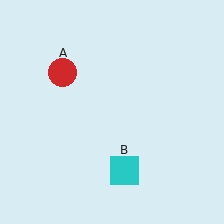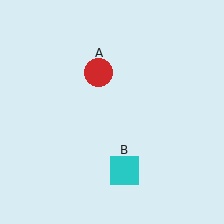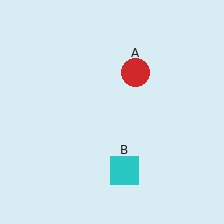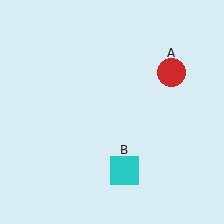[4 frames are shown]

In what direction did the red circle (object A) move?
The red circle (object A) moved right.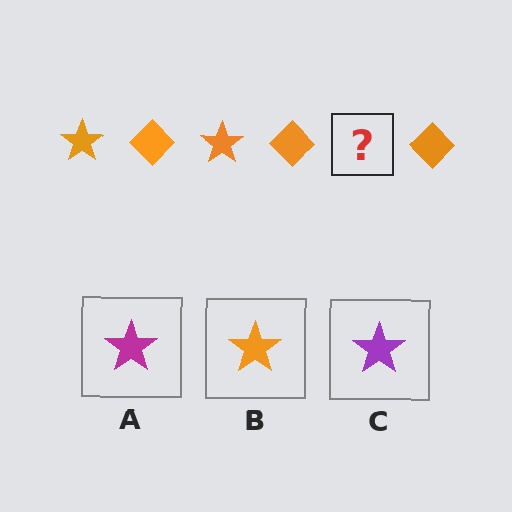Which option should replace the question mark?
Option B.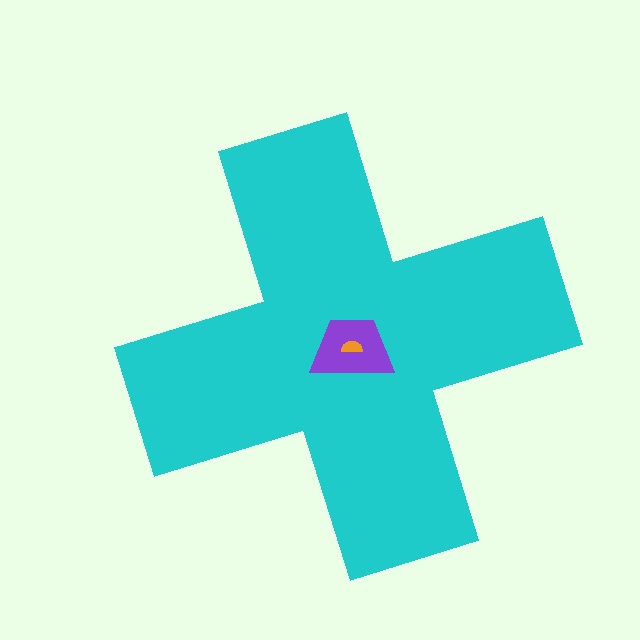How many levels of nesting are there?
3.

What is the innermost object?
The orange semicircle.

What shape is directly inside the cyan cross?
The purple trapezoid.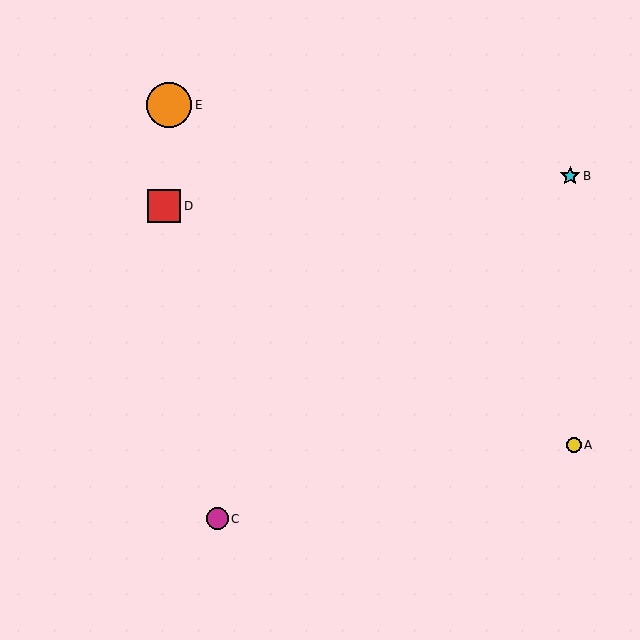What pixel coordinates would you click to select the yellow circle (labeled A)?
Click at (574, 445) to select the yellow circle A.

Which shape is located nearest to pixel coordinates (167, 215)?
The red square (labeled D) at (164, 206) is nearest to that location.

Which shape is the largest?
The orange circle (labeled E) is the largest.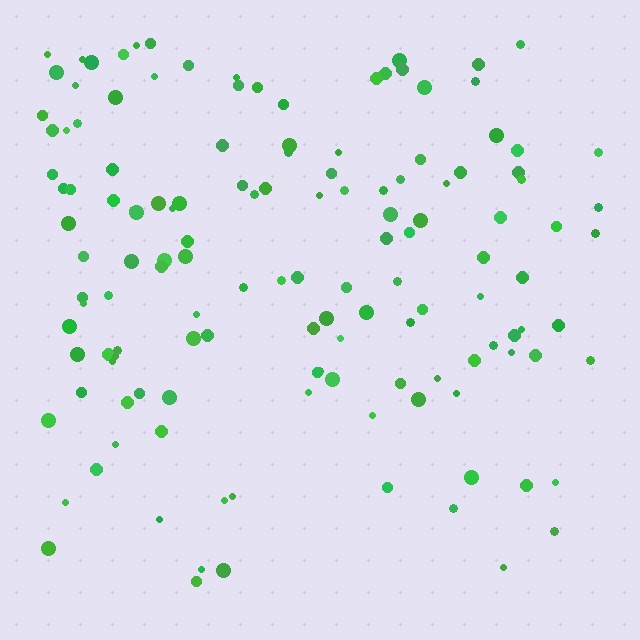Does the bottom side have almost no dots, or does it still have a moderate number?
Still a moderate number, just noticeably fewer than the top.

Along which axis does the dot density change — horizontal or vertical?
Vertical.